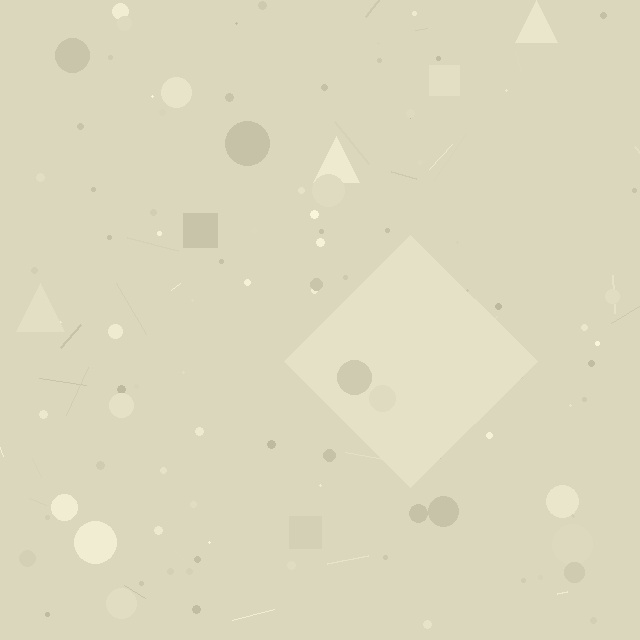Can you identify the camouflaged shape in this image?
The camouflaged shape is a diamond.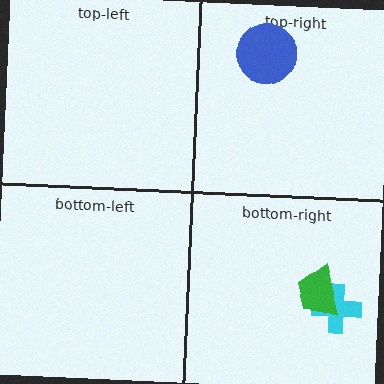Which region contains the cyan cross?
The bottom-right region.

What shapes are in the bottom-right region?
The cyan cross, the green trapezoid.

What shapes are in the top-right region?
The blue circle.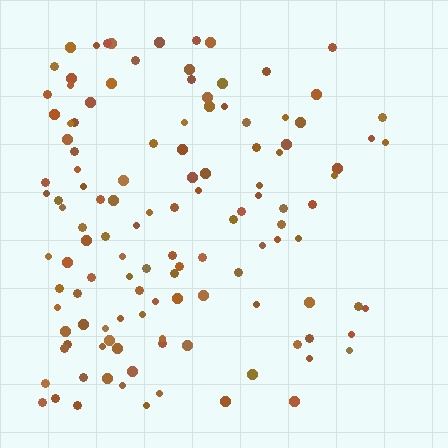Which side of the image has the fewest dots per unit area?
The right.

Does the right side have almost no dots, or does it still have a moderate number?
Still a moderate number, just noticeably fewer than the left.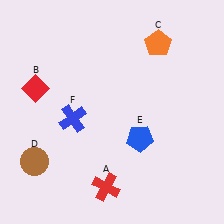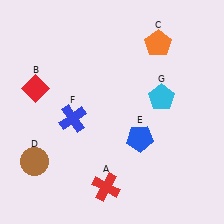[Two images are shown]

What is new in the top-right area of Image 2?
A cyan pentagon (G) was added in the top-right area of Image 2.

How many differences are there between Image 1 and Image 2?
There is 1 difference between the two images.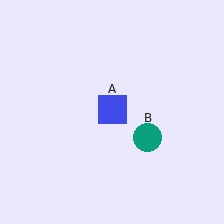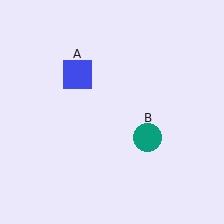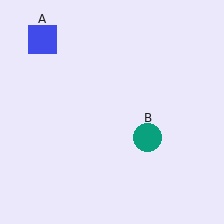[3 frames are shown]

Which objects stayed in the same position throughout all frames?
Teal circle (object B) remained stationary.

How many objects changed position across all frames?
1 object changed position: blue square (object A).